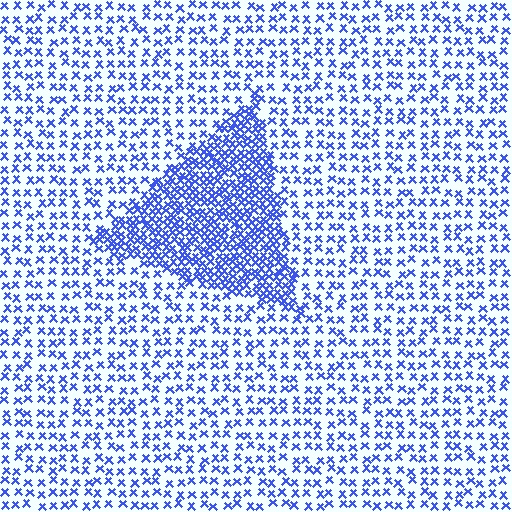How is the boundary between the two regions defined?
The boundary is defined by a change in element density (approximately 2.5x ratio). All elements are the same color, size, and shape.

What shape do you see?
I see a triangle.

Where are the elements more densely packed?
The elements are more densely packed inside the triangle boundary.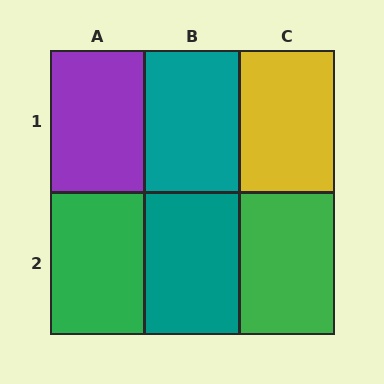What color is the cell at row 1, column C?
Yellow.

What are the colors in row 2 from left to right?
Green, teal, green.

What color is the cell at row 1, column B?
Teal.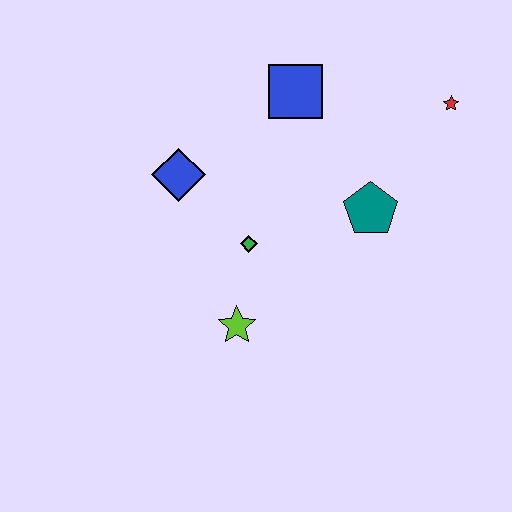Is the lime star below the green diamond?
Yes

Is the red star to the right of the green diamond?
Yes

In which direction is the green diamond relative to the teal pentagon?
The green diamond is to the left of the teal pentagon.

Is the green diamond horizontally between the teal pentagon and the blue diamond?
Yes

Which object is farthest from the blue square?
The lime star is farthest from the blue square.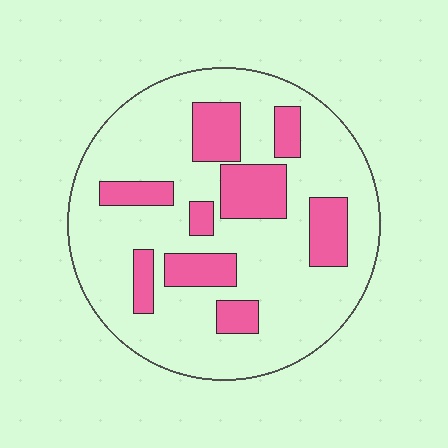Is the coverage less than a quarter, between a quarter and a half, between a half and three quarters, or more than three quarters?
Less than a quarter.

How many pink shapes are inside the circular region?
9.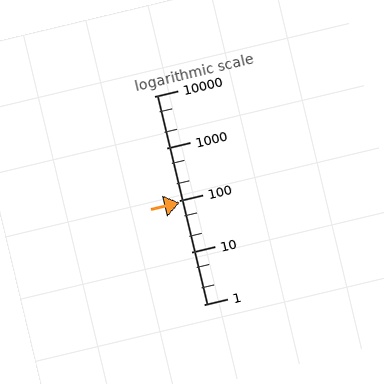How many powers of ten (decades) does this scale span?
The scale spans 4 decades, from 1 to 10000.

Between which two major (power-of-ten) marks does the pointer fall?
The pointer is between 10 and 100.